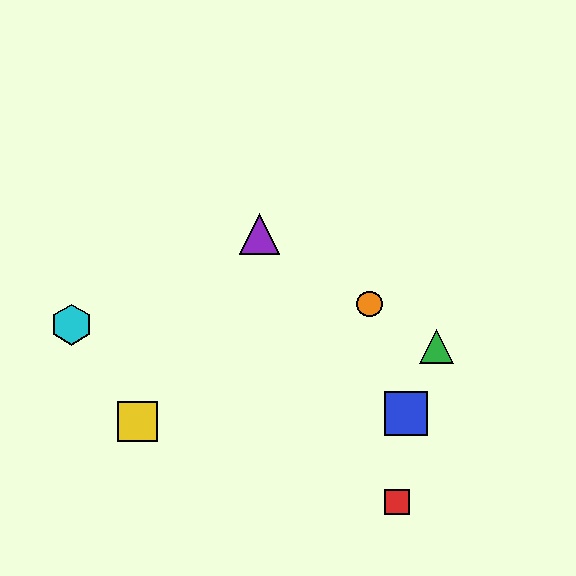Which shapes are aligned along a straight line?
The green triangle, the purple triangle, the orange circle are aligned along a straight line.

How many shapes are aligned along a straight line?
3 shapes (the green triangle, the purple triangle, the orange circle) are aligned along a straight line.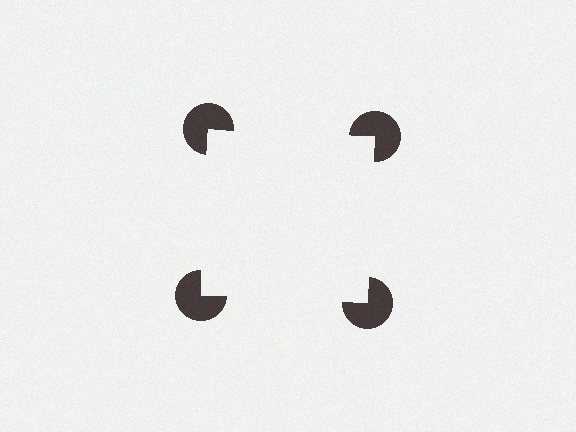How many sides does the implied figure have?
4 sides.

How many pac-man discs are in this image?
There are 4 — one at each vertex of the illusory square.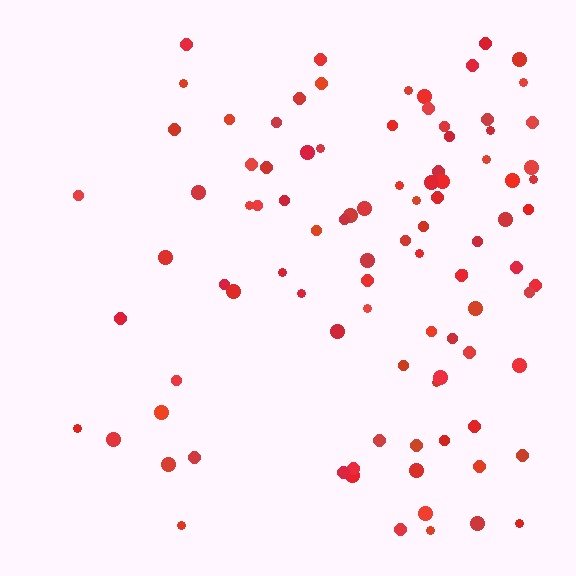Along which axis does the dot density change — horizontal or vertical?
Horizontal.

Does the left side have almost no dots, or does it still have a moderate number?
Still a moderate number, just noticeably fewer than the right.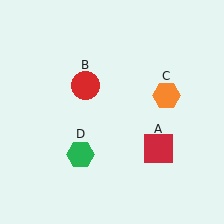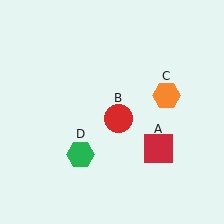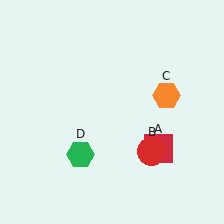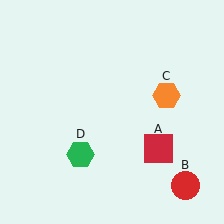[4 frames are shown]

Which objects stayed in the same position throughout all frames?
Red square (object A) and orange hexagon (object C) and green hexagon (object D) remained stationary.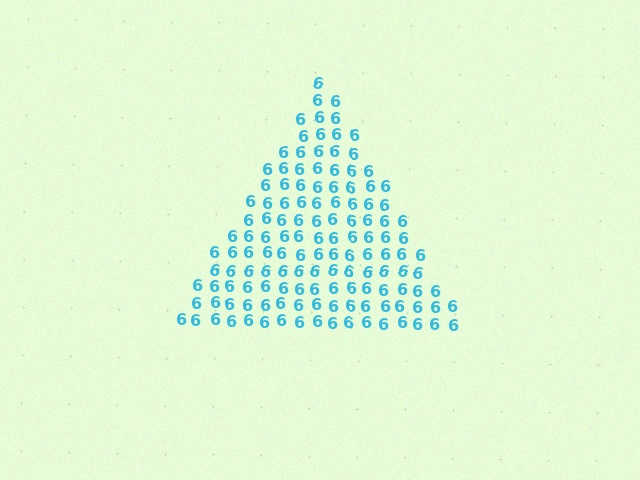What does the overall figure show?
The overall figure shows a triangle.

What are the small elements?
The small elements are digit 6's.